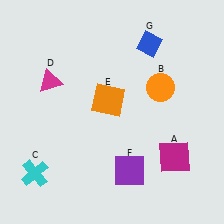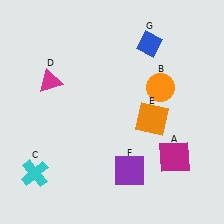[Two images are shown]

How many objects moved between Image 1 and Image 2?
1 object moved between the two images.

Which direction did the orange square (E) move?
The orange square (E) moved right.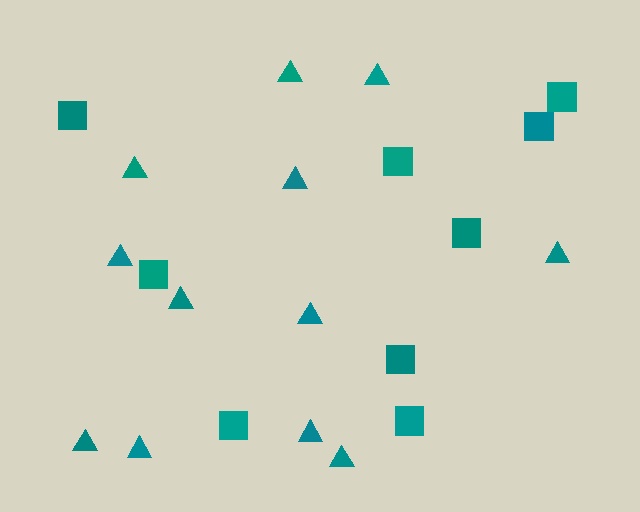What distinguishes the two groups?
There are 2 groups: one group of squares (9) and one group of triangles (12).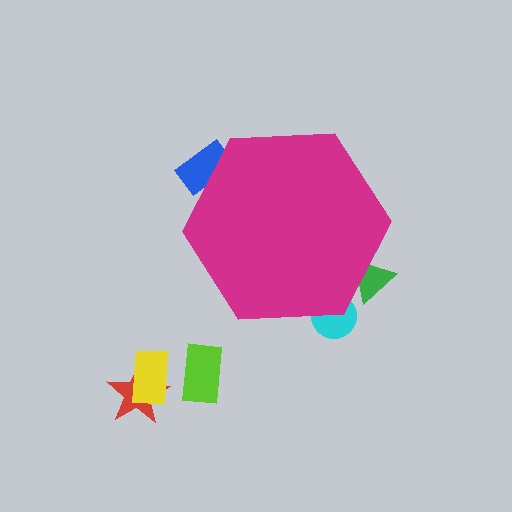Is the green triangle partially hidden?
Yes, the green triangle is partially hidden behind the magenta hexagon.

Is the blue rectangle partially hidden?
Yes, the blue rectangle is partially hidden behind the magenta hexagon.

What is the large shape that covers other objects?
A magenta hexagon.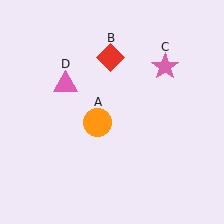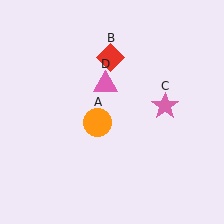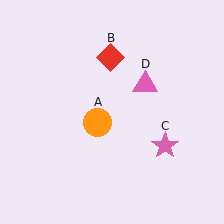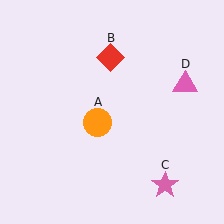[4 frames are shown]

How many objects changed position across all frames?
2 objects changed position: pink star (object C), pink triangle (object D).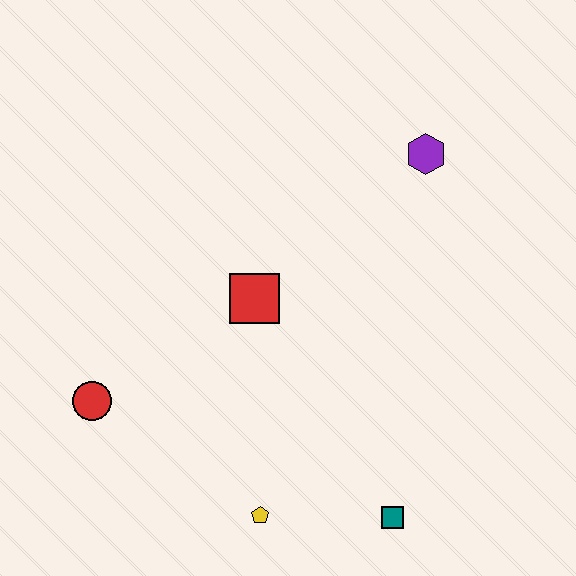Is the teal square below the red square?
Yes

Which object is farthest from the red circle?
The purple hexagon is farthest from the red circle.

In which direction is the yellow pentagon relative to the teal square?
The yellow pentagon is to the left of the teal square.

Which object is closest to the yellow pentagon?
The teal square is closest to the yellow pentagon.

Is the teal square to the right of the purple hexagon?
No